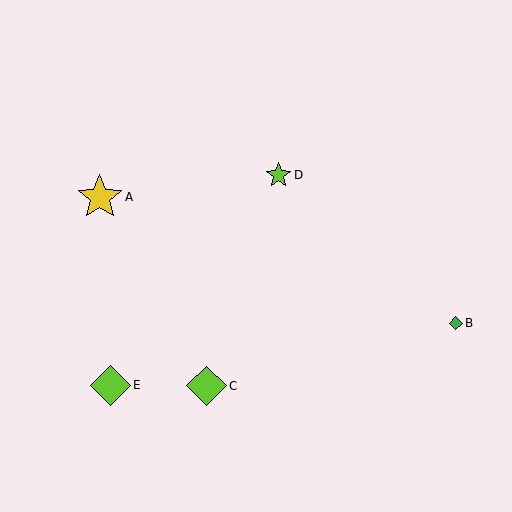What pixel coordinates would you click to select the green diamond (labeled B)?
Click at (456, 323) to select the green diamond B.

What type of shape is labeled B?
Shape B is a green diamond.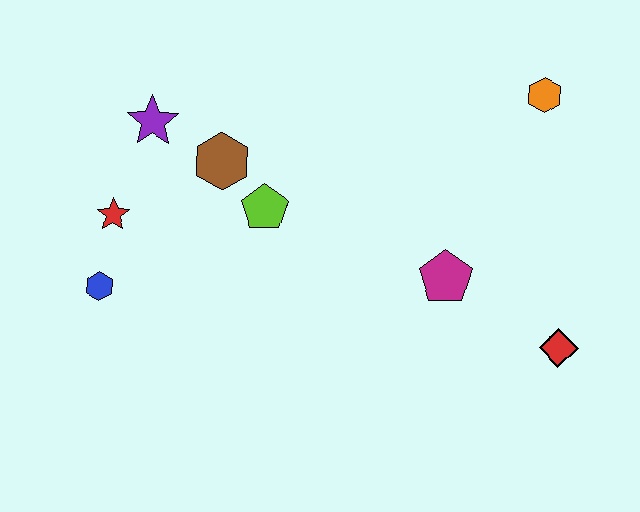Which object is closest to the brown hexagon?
The lime pentagon is closest to the brown hexagon.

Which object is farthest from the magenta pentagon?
The blue hexagon is farthest from the magenta pentagon.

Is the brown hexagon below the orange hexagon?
Yes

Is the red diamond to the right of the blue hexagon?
Yes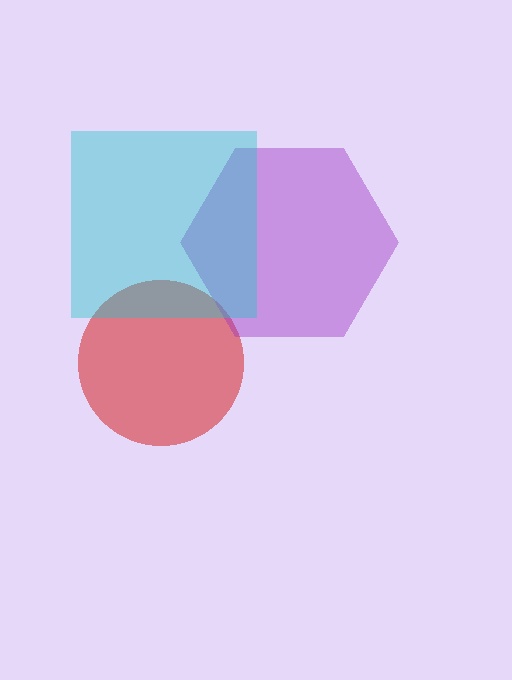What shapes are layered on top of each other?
The layered shapes are: a red circle, a purple hexagon, a cyan square.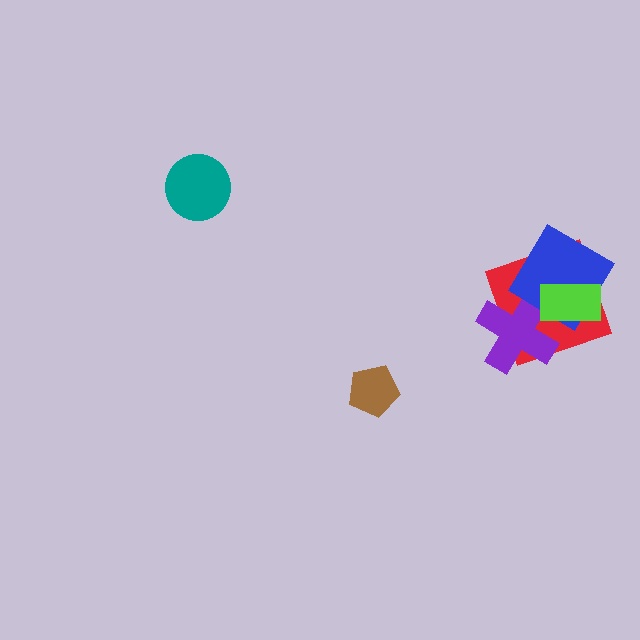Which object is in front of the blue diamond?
The lime rectangle is in front of the blue diamond.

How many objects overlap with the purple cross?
3 objects overlap with the purple cross.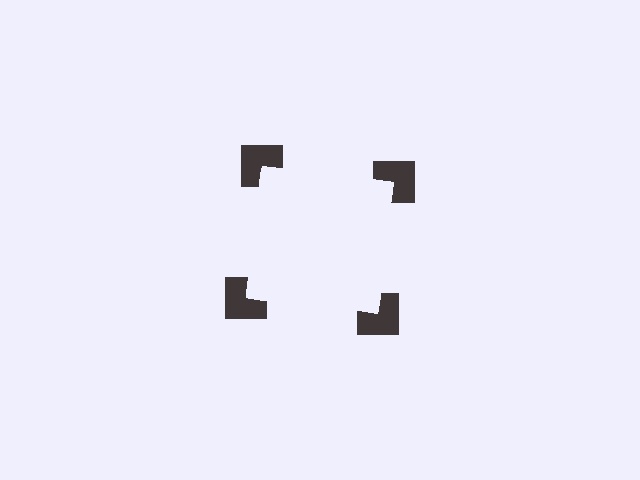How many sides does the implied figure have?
4 sides.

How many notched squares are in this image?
There are 4 — one at each vertex of the illusory square.